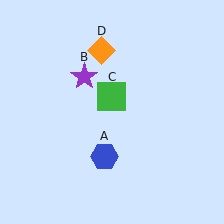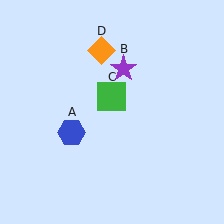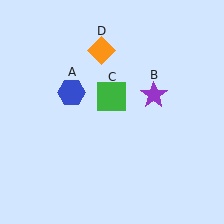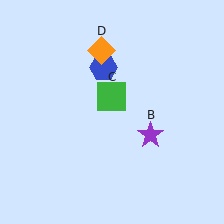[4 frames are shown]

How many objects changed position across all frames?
2 objects changed position: blue hexagon (object A), purple star (object B).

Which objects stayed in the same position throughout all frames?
Green square (object C) and orange diamond (object D) remained stationary.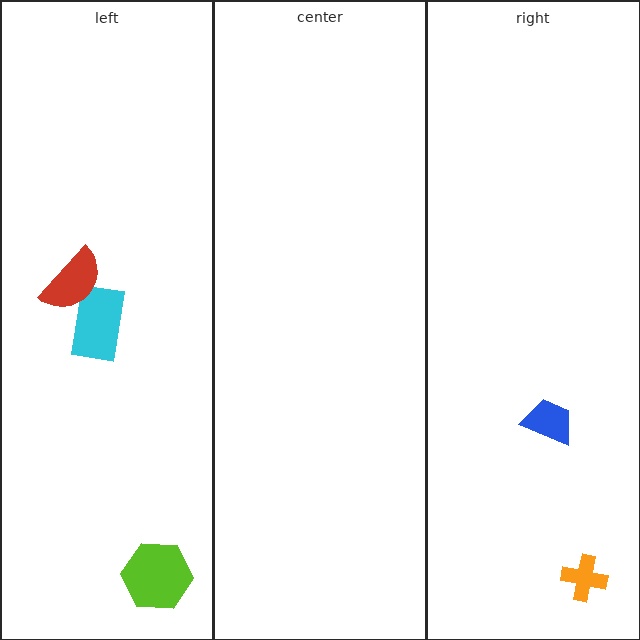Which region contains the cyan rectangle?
The left region.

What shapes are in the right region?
The blue trapezoid, the orange cross.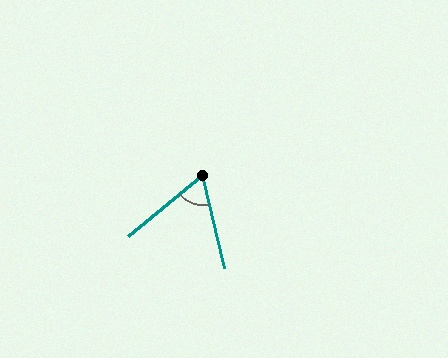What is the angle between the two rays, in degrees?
Approximately 64 degrees.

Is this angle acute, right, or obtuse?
It is acute.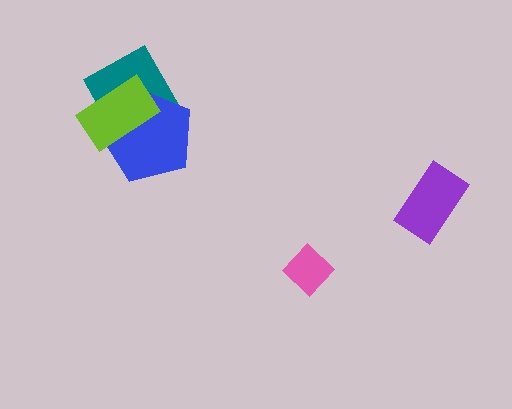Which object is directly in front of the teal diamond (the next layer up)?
The blue pentagon is directly in front of the teal diamond.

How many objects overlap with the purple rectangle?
0 objects overlap with the purple rectangle.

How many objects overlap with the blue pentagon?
2 objects overlap with the blue pentagon.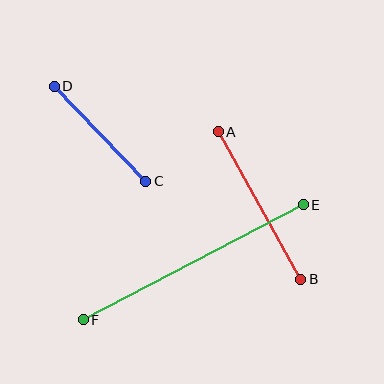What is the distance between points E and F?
The distance is approximately 248 pixels.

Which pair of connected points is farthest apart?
Points E and F are farthest apart.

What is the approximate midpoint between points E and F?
The midpoint is at approximately (193, 262) pixels.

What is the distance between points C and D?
The distance is approximately 132 pixels.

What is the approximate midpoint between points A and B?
The midpoint is at approximately (260, 206) pixels.